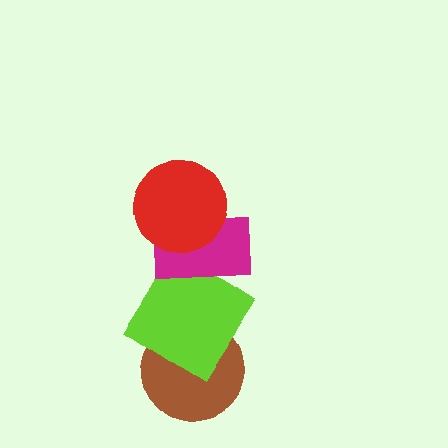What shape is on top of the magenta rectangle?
The red circle is on top of the magenta rectangle.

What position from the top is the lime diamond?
The lime diamond is 3rd from the top.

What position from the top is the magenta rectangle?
The magenta rectangle is 2nd from the top.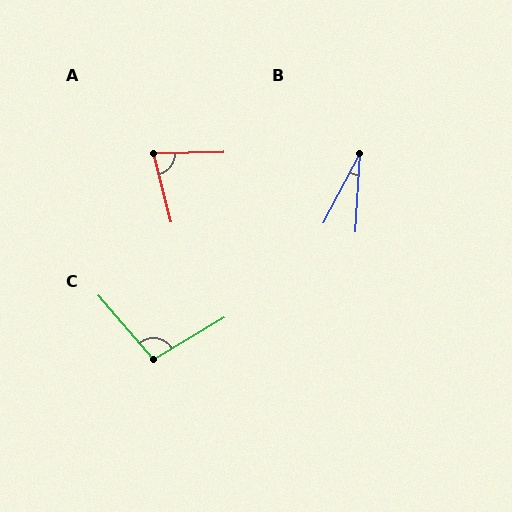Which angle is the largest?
C, at approximately 100 degrees.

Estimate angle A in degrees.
Approximately 77 degrees.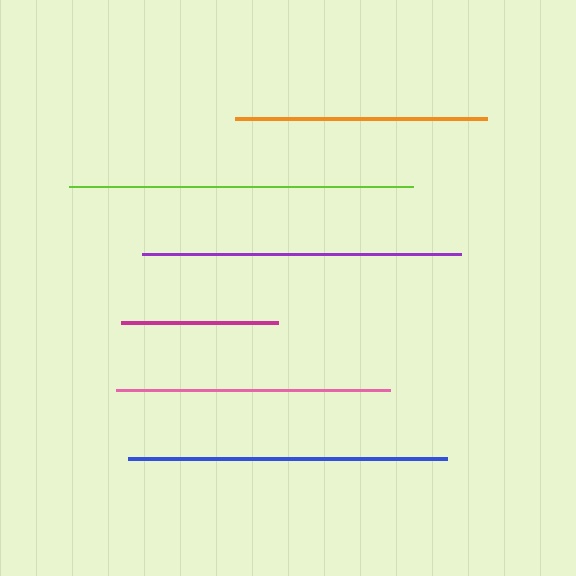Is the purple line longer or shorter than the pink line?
The purple line is longer than the pink line.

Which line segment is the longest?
The lime line is the longest at approximately 344 pixels.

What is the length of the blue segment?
The blue segment is approximately 319 pixels long.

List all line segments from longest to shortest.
From longest to shortest: lime, purple, blue, pink, orange, magenta.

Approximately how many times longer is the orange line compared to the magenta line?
The orange line is approximately 1.6 times the length of the magenta line.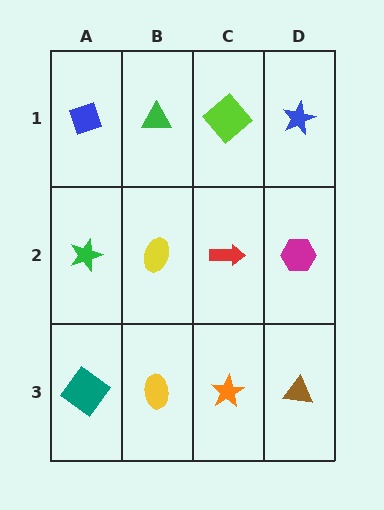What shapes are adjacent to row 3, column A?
A green star (row 2, column A), a yellow ellipse (row 3, column B).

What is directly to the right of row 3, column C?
A brown triangle.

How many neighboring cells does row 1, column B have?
3.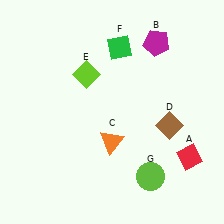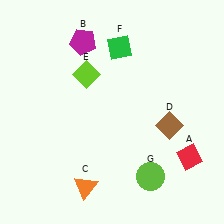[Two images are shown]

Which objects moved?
The objects that moved are: the magenta pentagon (B), the orange triangle (C).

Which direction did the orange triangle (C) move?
The orange triangle (C) moved down.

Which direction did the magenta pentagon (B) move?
The magenta pentagon (B) moved left.